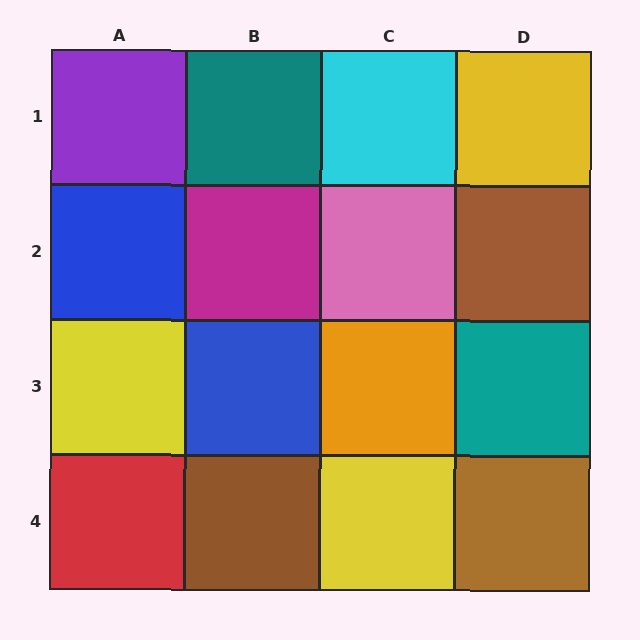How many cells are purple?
1 cell is purple.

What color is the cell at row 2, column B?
Magenta.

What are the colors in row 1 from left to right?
Purple, teal, cyan, yellow.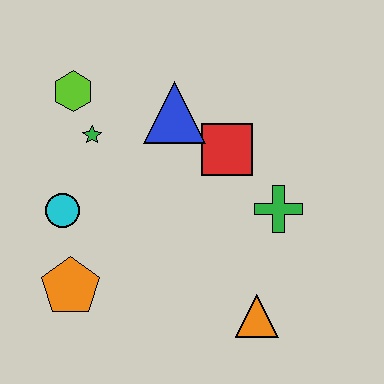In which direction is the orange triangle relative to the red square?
The orange triangle is below the red square.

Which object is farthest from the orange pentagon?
The green cross is farthest from the orange pentagon.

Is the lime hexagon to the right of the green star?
No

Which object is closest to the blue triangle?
The red square is closest to the blue triangle.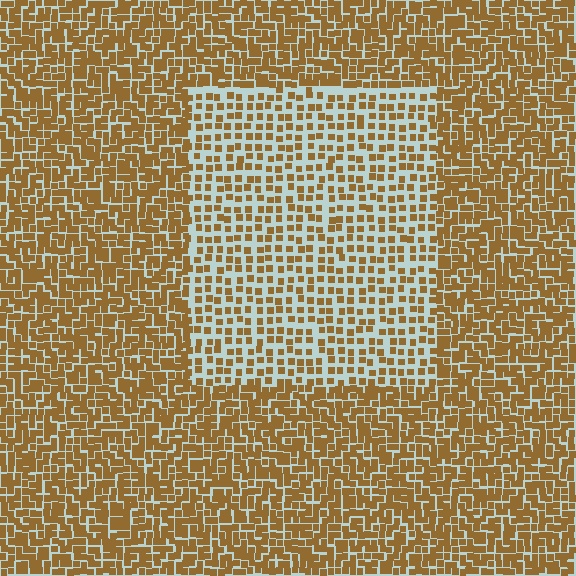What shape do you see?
I see a rectangle.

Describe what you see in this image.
The image contains small brown elements arranged at two different densities. A rectangle-shaped region is visible where the elements are less densely packed than the surrounding area.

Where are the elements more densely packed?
The elements are more densely packed outside the rectangle boundary.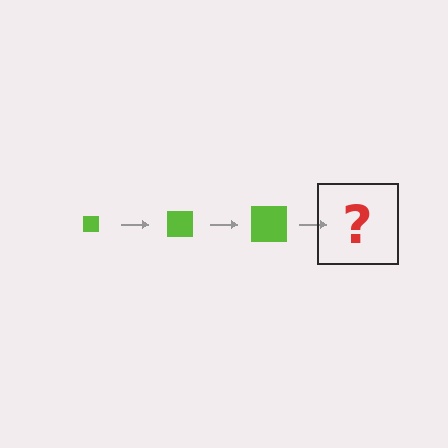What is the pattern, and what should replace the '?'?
The pattern is that the square gets progressively larger each step. The '?' should be a lime square, larger than the previous one.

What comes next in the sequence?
The next element should be a lime square, larger than the previous one.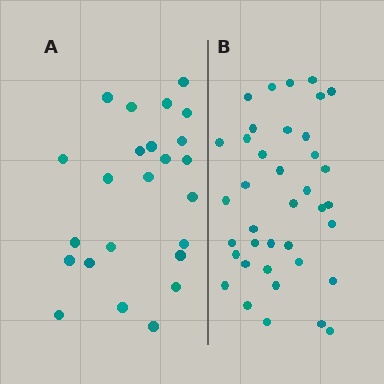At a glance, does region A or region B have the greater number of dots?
Region B (the right region) has more dots.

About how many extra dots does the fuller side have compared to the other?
Region B has approximately 15 more dots than region A.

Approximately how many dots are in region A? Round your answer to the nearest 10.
About 20 dots. (The exact count is 24, which rounds to 20.)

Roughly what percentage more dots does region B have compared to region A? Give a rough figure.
About 60% more.